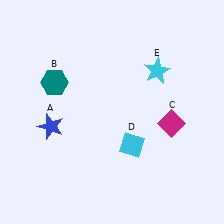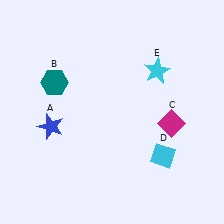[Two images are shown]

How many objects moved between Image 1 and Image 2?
1 object moved between the two images.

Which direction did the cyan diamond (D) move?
The cyan diamond (D) moved right.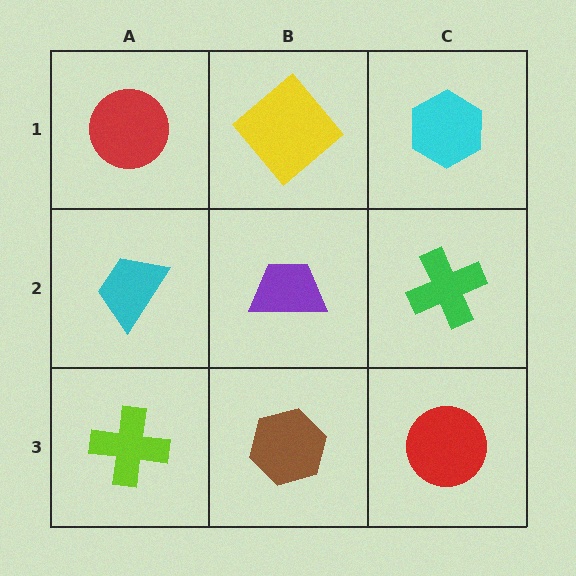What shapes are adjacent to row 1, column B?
A purple trapezoid (row 2, column B), a red circle (row 1, column A), a cyan hexagon (row 1, column C).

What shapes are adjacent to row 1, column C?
A green cross (row 2, column C), a yellow diamond (row 1, column B).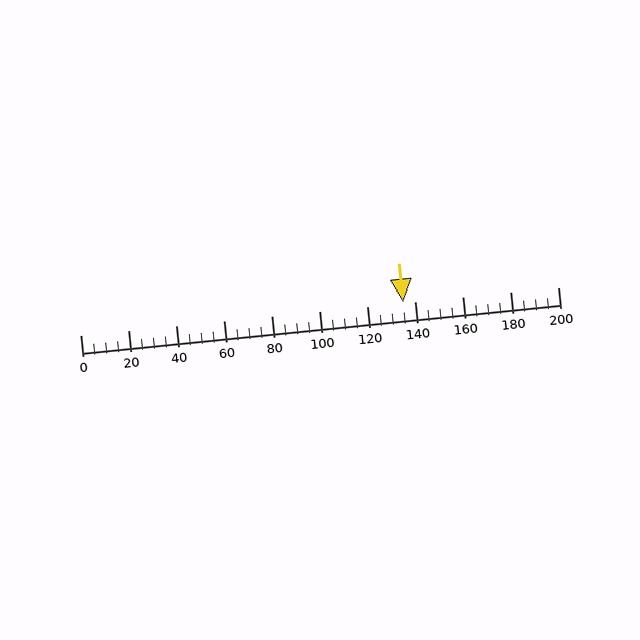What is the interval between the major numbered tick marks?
The major tick marks are spaced 20 units apart.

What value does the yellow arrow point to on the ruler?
The yellow arrow points to approximately 135.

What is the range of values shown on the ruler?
The ruler shows values from 0 to 200.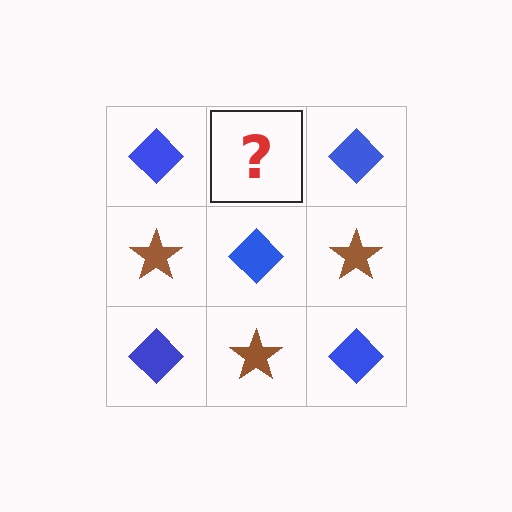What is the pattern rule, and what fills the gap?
The rule is that it alternates blue diamond and brown star in a checkerboard pattern. The gap should be filled with a brown star.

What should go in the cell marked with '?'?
The missing cell should contain a brown star.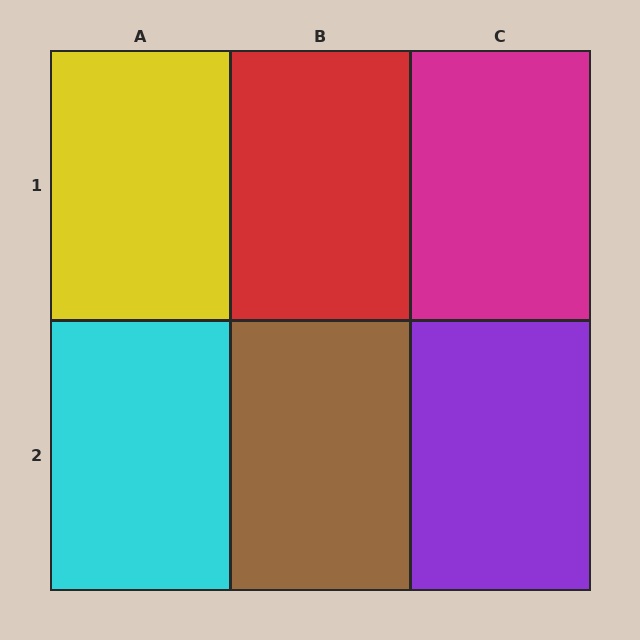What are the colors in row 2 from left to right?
Cyan, brown, purple.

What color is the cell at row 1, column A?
Yellow.